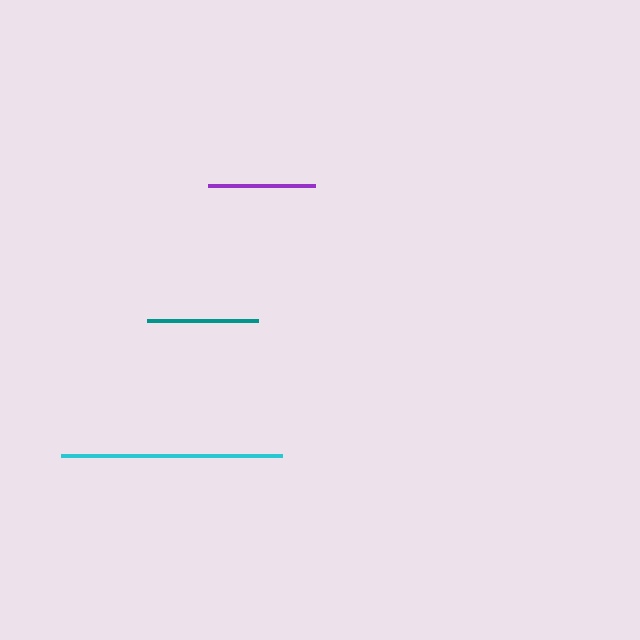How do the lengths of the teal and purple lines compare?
The teal and purple lines are approximately the same length.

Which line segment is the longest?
The cyan line is the longest at approximately 221 pixels.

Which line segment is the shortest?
The purple line is the shortest at approximately 107 pixels.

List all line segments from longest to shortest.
From longest to shortest: cyan, teal, purple.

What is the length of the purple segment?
The purple segment is approximately 107 pixels long.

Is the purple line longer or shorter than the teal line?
The teal line is longer than the purple line.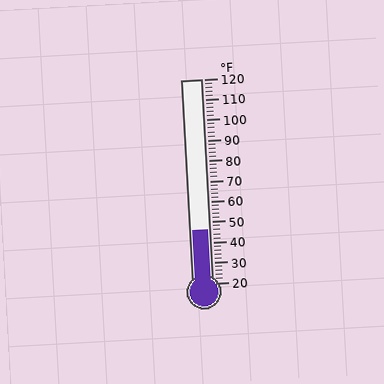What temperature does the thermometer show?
The thermometer shows approximately 46°F.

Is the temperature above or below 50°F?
The temperature is below 50°F.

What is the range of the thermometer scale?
The thermometer scale ranges from 20°F to 120°F.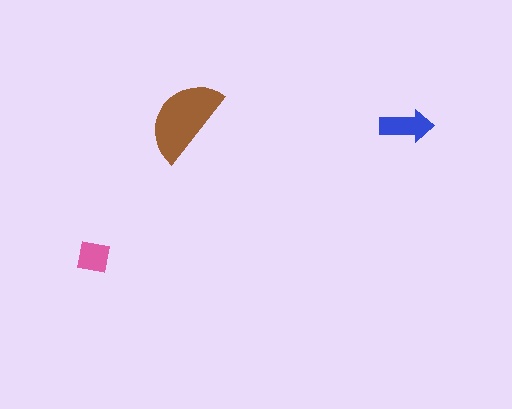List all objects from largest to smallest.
The brown semicircle, the blue arrow, the pink square.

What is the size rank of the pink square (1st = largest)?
3rd.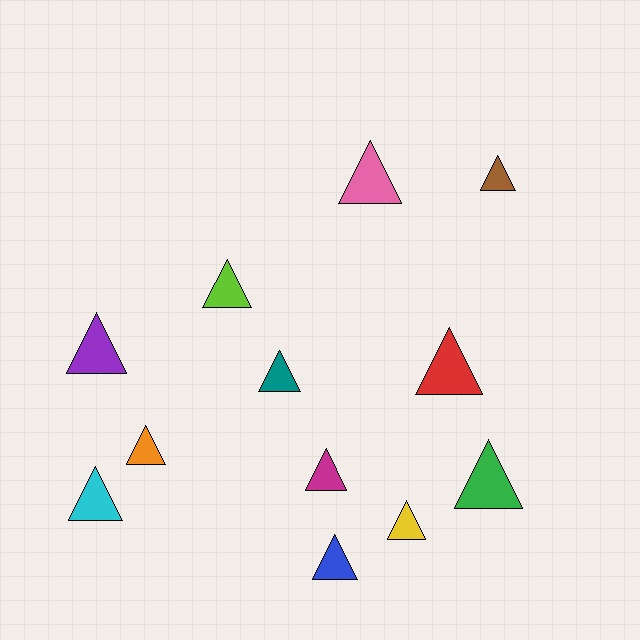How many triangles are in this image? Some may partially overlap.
There are 12 triangles.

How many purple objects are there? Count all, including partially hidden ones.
There is 1 purple object.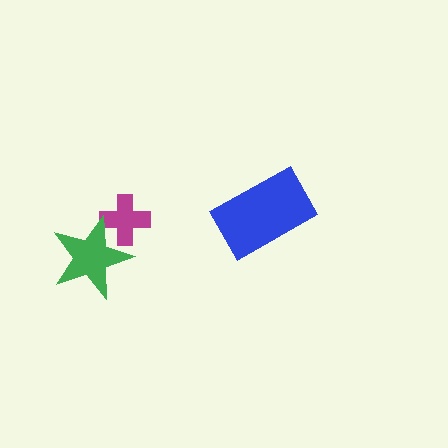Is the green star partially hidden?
No, no other shape covers it.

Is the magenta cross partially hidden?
Yes, it is partially covered by another shape.